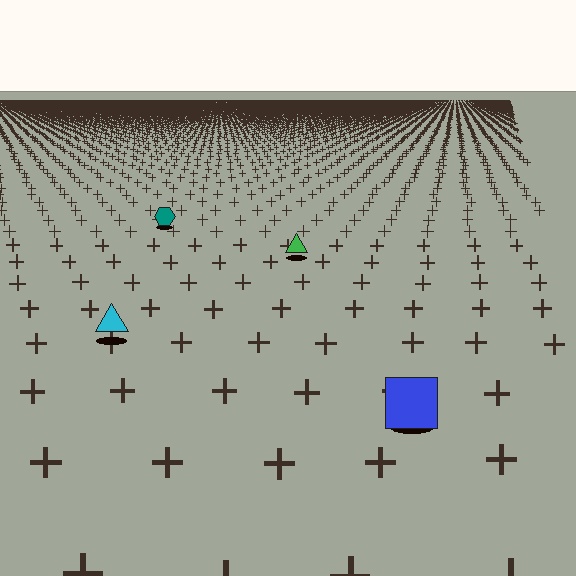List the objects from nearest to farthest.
From nearest to farthest: the blue square, the cyan triangle, the green triangle, the teal hexagon.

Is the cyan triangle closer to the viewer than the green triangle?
Yes. The cyan triangle is closer — you can tell from the texture gradient: the ground texture is coarser near it.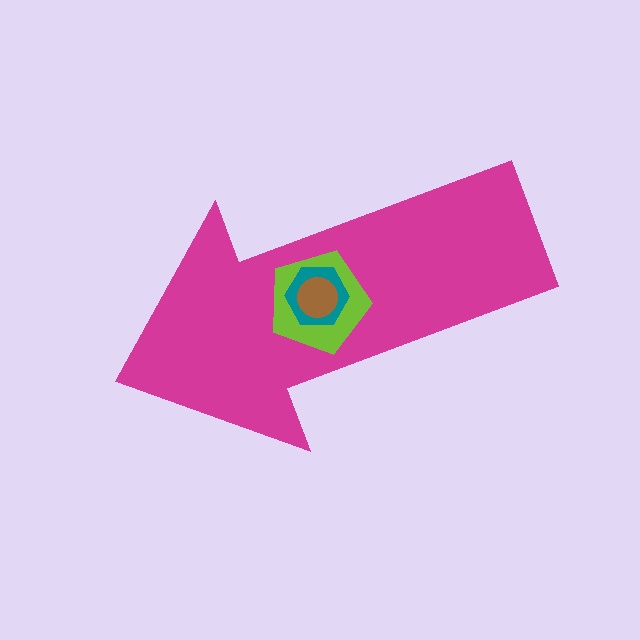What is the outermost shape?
The magenta arrow.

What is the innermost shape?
The brown circle.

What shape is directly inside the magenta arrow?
The lime pentagon.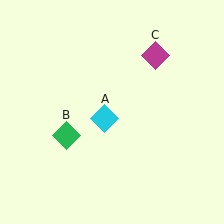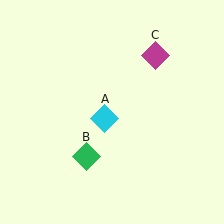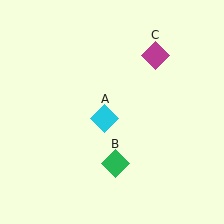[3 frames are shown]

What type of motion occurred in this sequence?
The green diamond (object B) rotated counterclockwise around the center of the scene.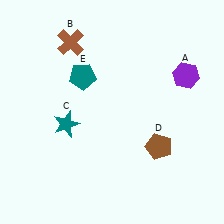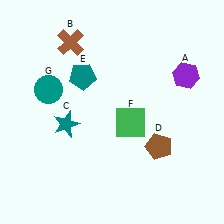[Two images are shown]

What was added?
A green square (F), a teal circle (G) were added in Image 2.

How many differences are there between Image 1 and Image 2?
There are 2 differences between the two images.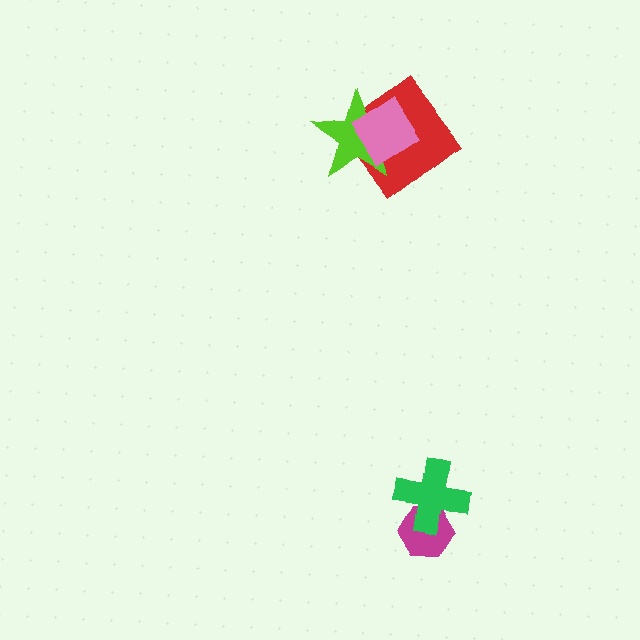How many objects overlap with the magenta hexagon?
1 object overlaps with the magenta hexagon.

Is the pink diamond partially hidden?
No, no other shape covers it.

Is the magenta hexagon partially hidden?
Yes, it is partially covered by another shape.